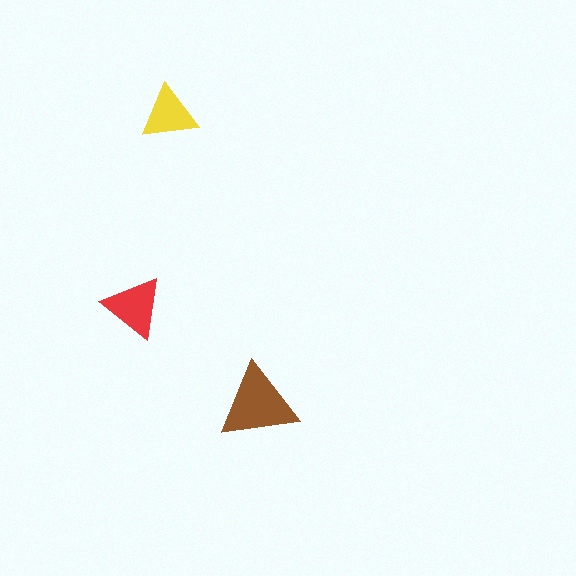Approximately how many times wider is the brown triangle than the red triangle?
About 1.5 times wider.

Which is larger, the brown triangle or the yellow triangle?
The brown one.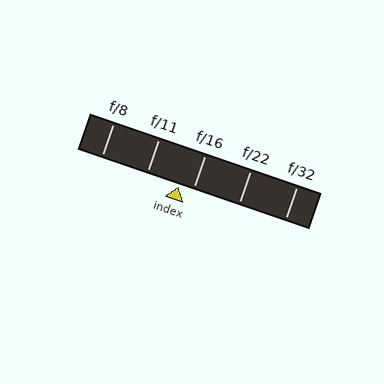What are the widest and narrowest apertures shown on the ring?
The widest aperture shown is f/8 and the narrowest is f/32.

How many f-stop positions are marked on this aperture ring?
There are 5 f-stop positions marked.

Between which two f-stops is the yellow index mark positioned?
The index mark is between f/11 and f/16.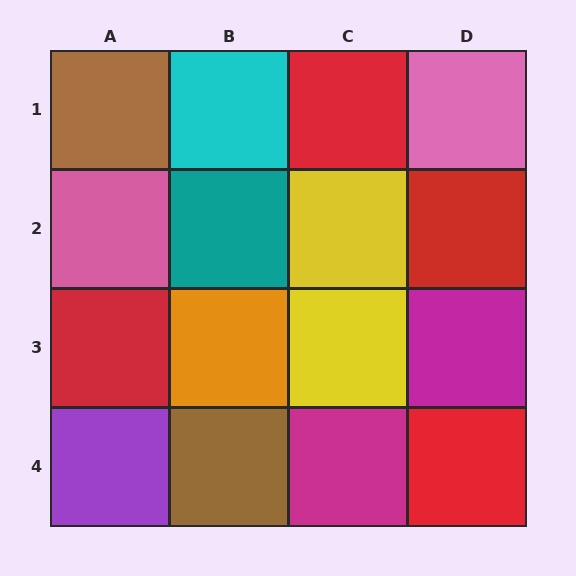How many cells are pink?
2 cells are pink.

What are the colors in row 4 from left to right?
Purple, brown, magenta, red.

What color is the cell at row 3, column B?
Orange.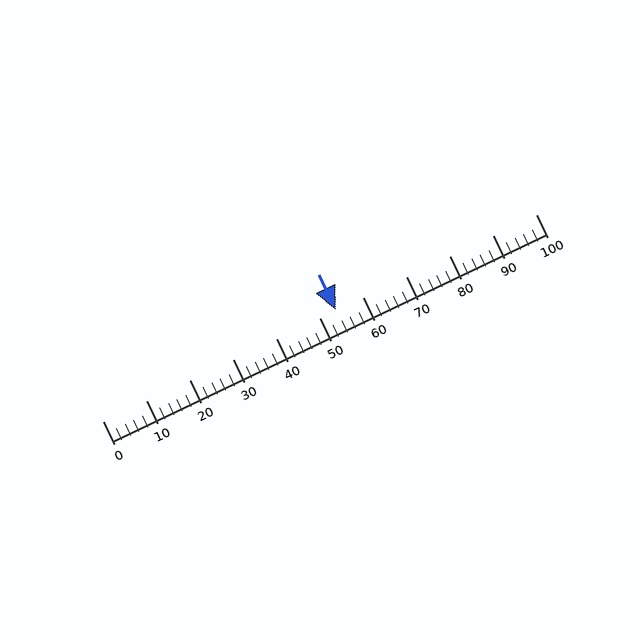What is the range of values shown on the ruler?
The ruler shows values from 0 to 100.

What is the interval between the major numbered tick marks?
The major tick marks are spaced 10 units apart.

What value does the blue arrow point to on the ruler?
The blue arrow points to approximately 54.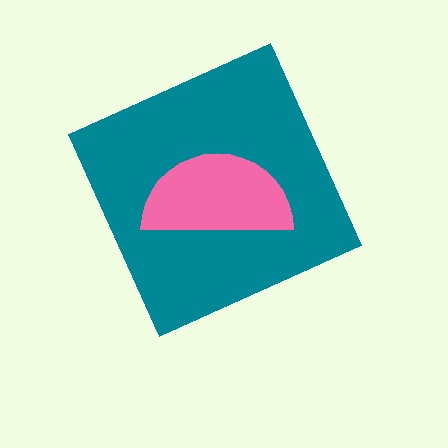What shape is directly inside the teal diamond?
The pink semicircle.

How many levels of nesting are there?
2.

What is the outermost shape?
The teal diamond.